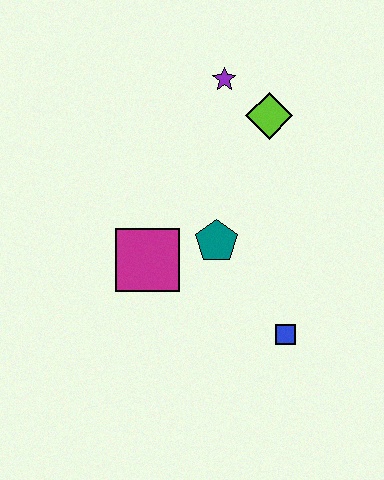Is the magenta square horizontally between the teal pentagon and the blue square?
No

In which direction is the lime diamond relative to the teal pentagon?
The lime diamond is above the teal pentagon.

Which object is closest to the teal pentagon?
The magenta square is closest to the teal pentagon.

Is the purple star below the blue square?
No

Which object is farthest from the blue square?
The purple star is farthest from the blue square.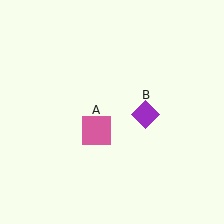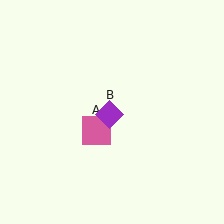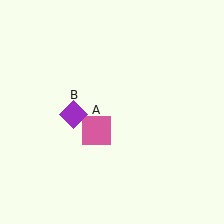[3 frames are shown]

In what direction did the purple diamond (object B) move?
The purple diamond (object B) moved left.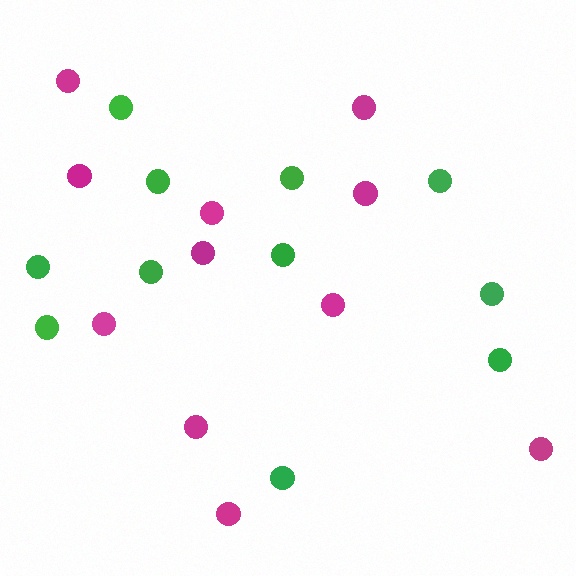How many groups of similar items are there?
There are 2 groups: one group of magenta circles (11) and one group of green circles (11).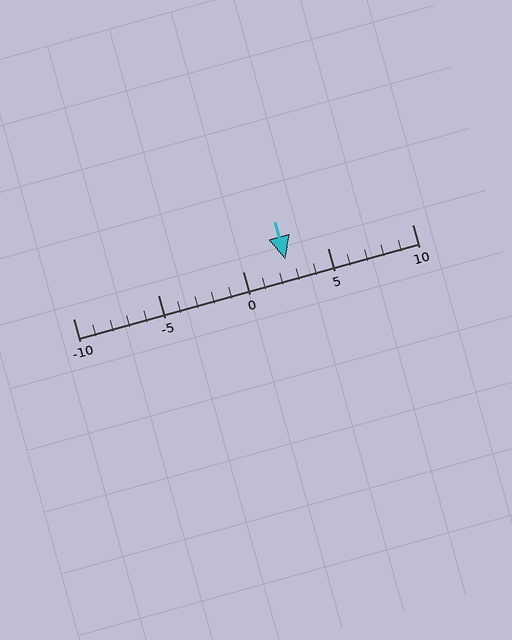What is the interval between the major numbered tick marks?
The major tick marks are spaced 5 units apart.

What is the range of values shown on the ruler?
The ruler shows values from -10 to 10.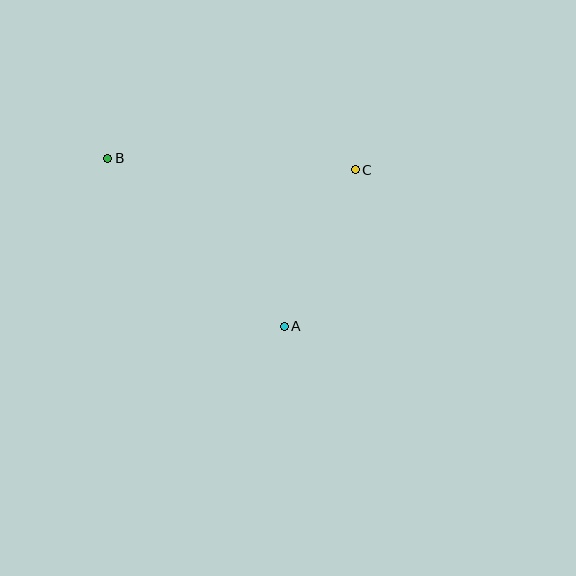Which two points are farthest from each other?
Points B and C are farthest from each other.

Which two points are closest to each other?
Points A and C are closest to each other.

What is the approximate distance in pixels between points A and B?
The distance between A and B is approximately 244 pixels.